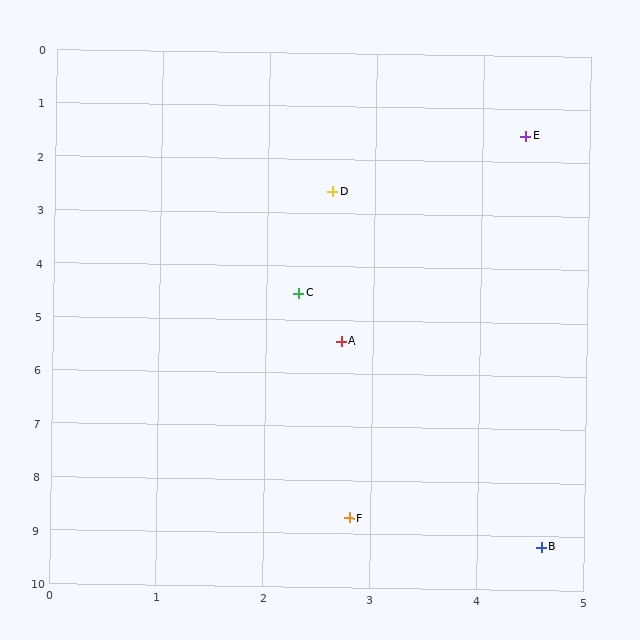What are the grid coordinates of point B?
Point B is at approximately (4.6, 9.2).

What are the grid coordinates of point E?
Point E is at approximately (4.4, 1.5).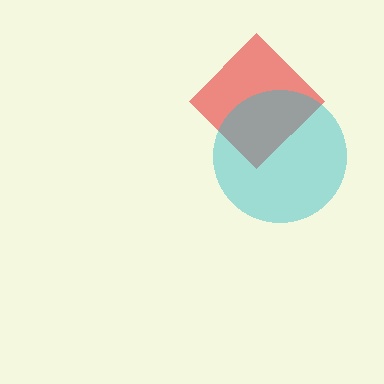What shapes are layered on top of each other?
The layered shapes are: a red diamond, a cyan circle.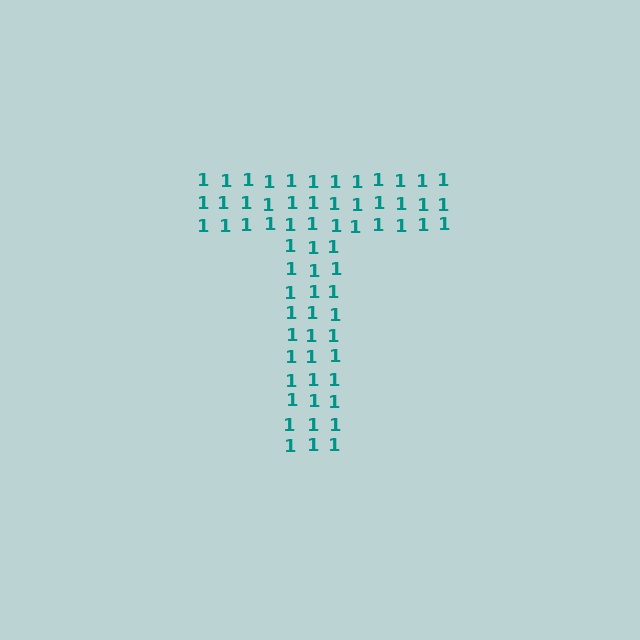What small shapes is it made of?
It is made of small digit 1's.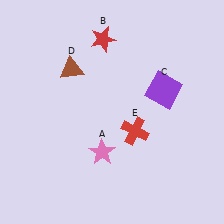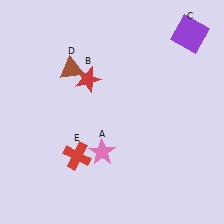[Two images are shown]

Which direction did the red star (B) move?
The red star (B) moved down.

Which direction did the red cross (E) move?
The red cross (E) moved left.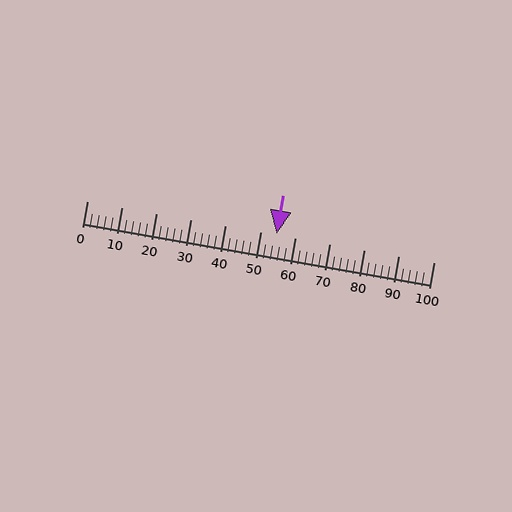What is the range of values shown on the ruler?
The ruler shows values from 0 to 100.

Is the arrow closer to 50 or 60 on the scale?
The arrow is closer to 50.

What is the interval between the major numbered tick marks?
The major tick marks are spaced 10 units apart.